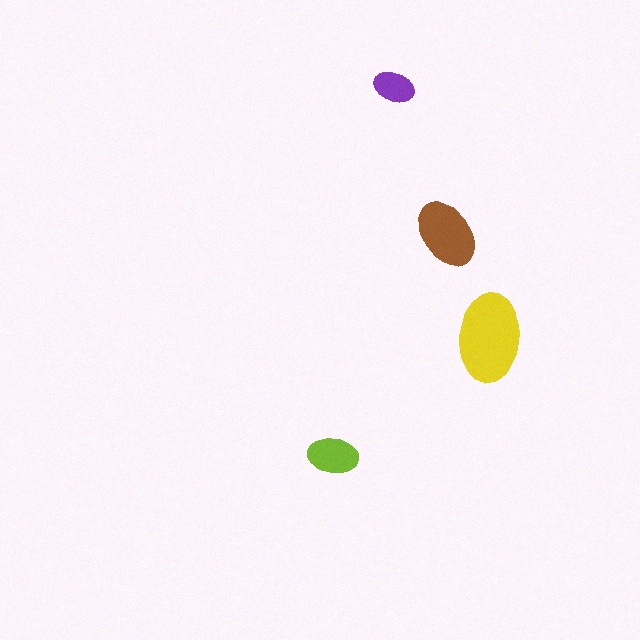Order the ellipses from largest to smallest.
the yellow one, the brown one, the lime one, the purple one.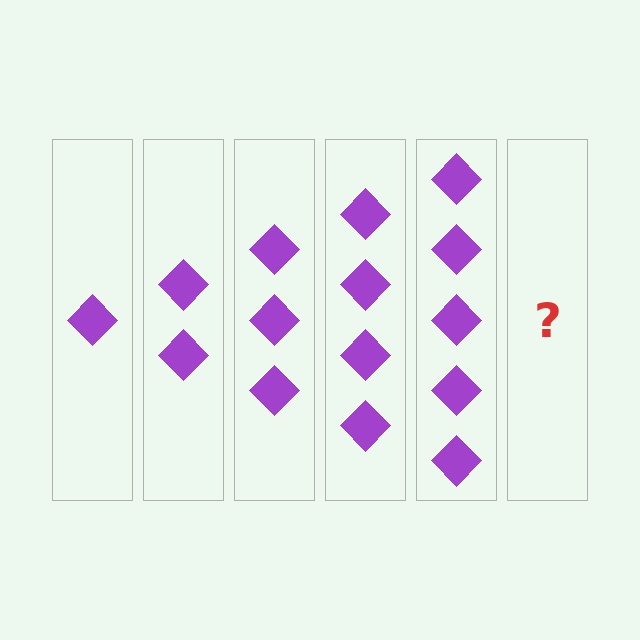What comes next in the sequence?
The next element should be 6 diamonds.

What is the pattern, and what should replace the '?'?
The pattern is that each step adds one more diamond. The '?' should be 6 diamonds.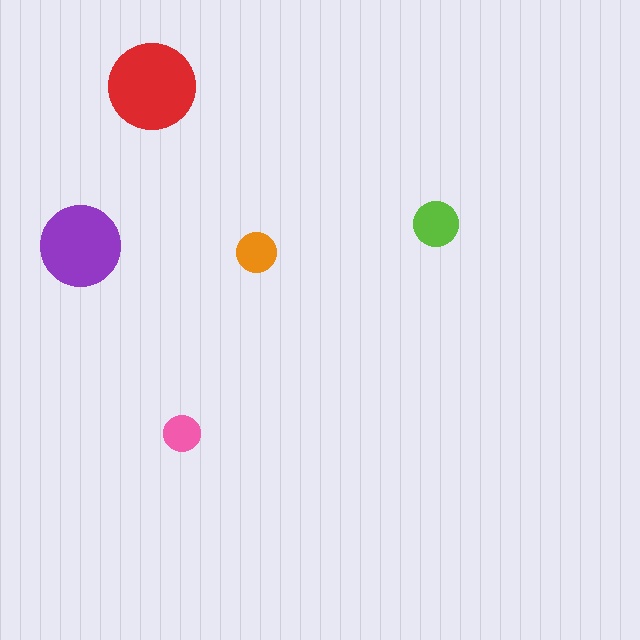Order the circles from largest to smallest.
the red one, the purple one, the lime one, the orange one, the pink one.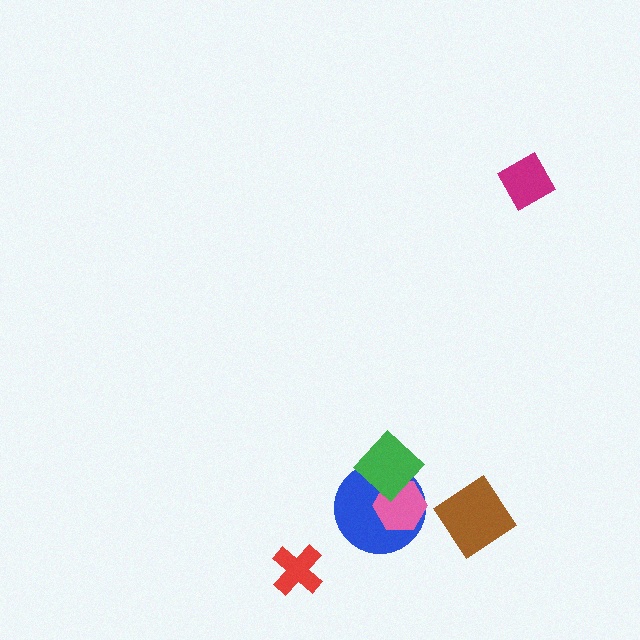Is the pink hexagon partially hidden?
Yes, it is partially covered by another shape.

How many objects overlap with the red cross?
0 objects overlap with the red cross.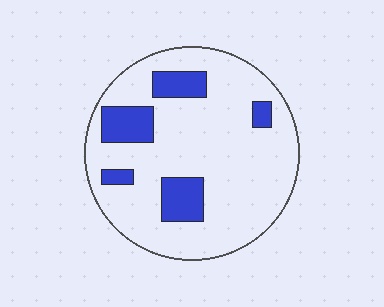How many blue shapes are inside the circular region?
5.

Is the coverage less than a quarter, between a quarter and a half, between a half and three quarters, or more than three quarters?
Less than a quarter.